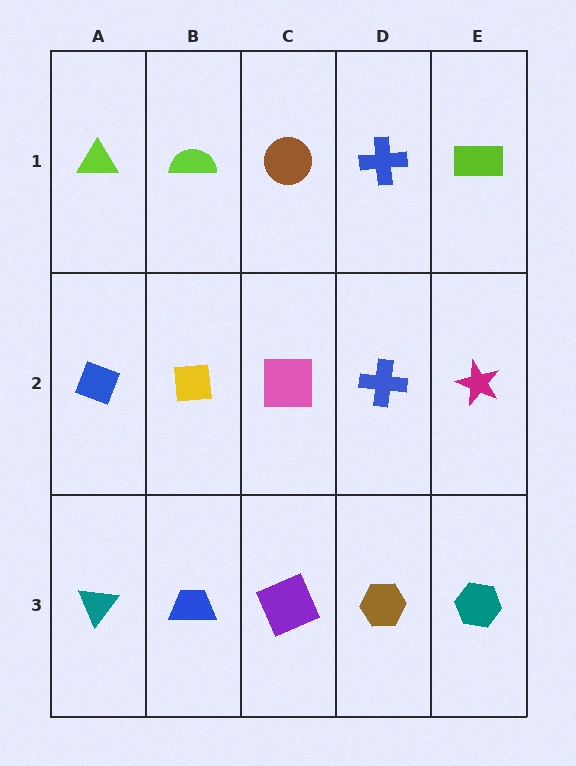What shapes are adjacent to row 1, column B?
A yellow square (row 2, column B), a lime triangle (row 1, column A), a brown circle (row 1, column C).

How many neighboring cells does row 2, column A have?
3.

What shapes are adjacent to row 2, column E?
A lime rectangle (row 1, column E), a teal hexagon (row 3, column E), a blue cross (row 2, column D).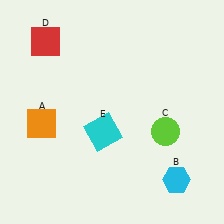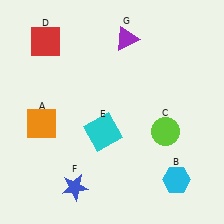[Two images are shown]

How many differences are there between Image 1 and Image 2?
There are 2 differences between the two images.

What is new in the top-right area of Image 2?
A purple triangle (G) was added in the top-right area of Image 2.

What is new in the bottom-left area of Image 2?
A blue star (F) was added in the bottom-left area of Image 2.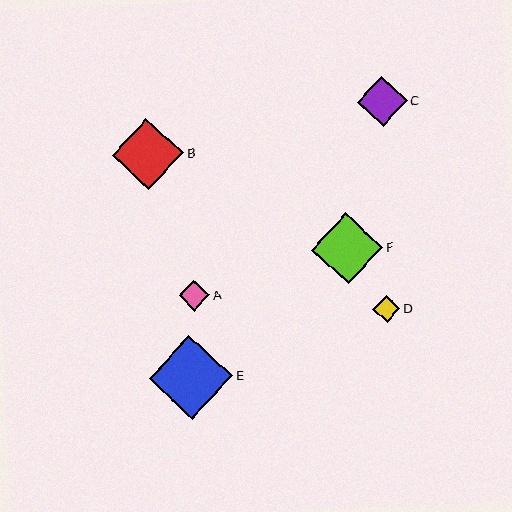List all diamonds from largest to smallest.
From largest to smallest: E, B, F, C, A, D.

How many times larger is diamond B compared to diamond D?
Diamond B is approximately 2.7 times the size of diamond D.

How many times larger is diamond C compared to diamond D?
Diamond C is approximately 1.8 times the size of diamond D.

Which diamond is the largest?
Diamond E is the largest with a size of approximately 84 pixels.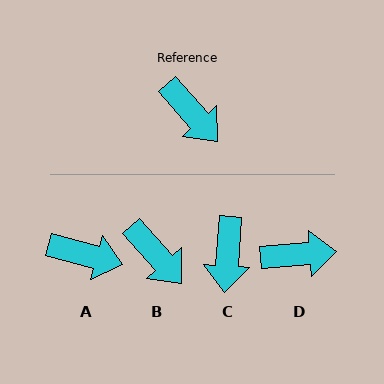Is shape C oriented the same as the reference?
No, it is off by about 46 degrees.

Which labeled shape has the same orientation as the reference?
B.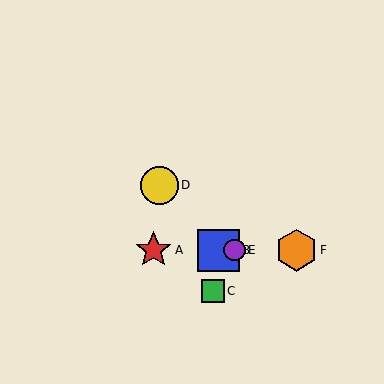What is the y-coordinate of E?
Object E is at y≈250.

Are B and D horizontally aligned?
No, B is at y≈250 and D is at y≈185.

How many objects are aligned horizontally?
4 objects (A, B, E, F) are aligned horizontally.